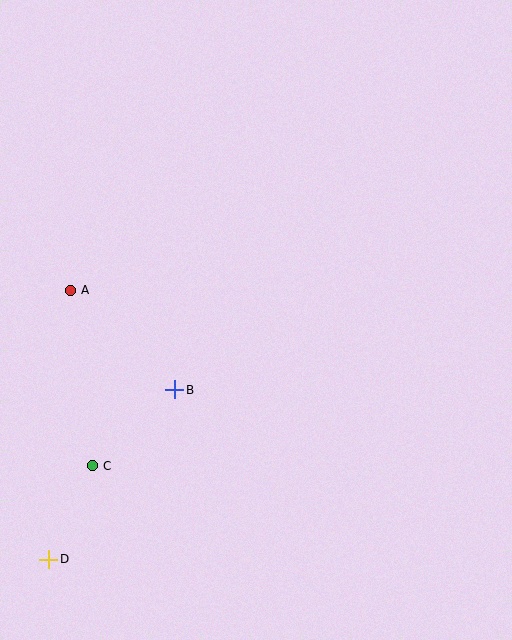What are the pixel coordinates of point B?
Point B is at (175, 390).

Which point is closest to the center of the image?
Point B at (175, 390) is closest to the center.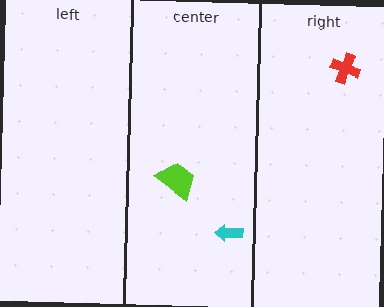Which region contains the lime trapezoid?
The center region.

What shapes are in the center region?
The lime trapezoid, the cyan arrow.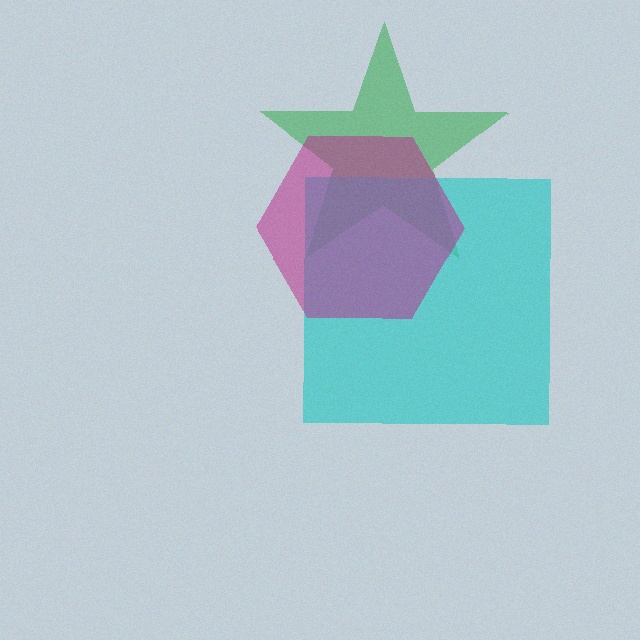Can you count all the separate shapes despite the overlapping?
Yes, there are 3 separate shapes.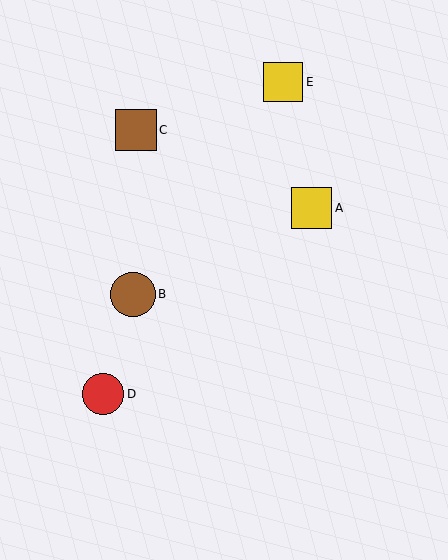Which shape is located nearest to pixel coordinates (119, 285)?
The brown circle (labeled B) at (133, 294) is nearest to that location.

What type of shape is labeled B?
Shape B is a brown circle.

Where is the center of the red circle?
The center of the red circle is at (103, 394).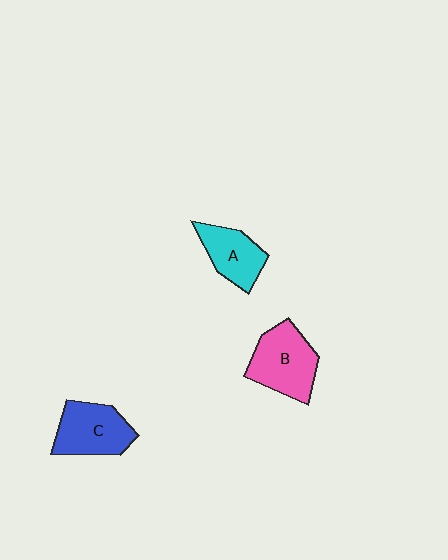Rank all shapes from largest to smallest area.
From largest to smallest: B (pink), C (blue), A (cyan).